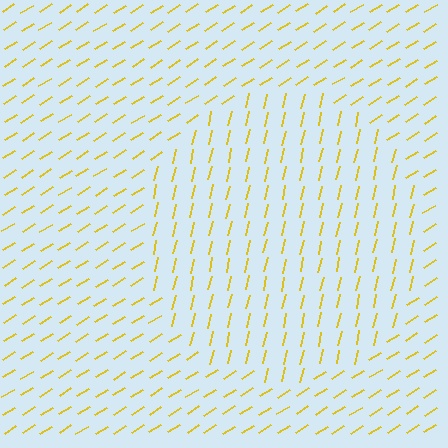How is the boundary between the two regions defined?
The boundary is defined purely by a change in line orientation (approximately 45 degrees difference). All lines are the same color and thickness.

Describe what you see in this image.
The image is filled with small yellow line segments. A circle region in the image has lines oriented differently from the surrounding lines, creating a visible texture boundary.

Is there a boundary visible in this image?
Yes, there is a texture boundary formed by a change in line orientation.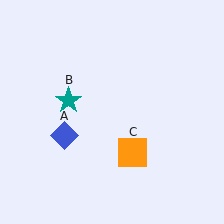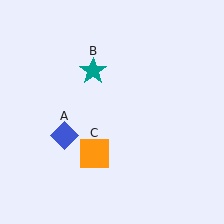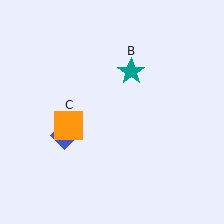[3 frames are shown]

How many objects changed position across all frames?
2 objects changed position: teal star (object B), orange square (object C).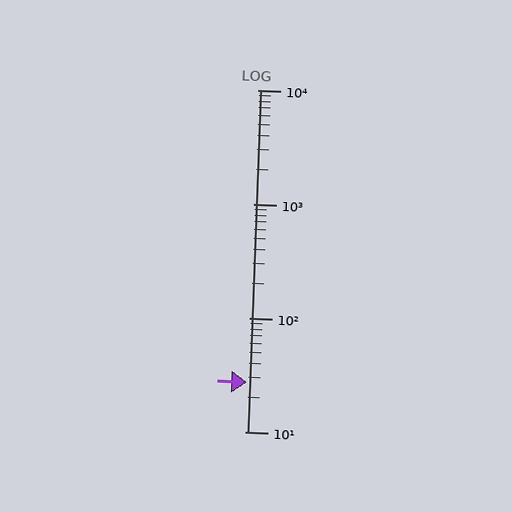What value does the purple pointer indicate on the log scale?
The pointer indicates approximately 27.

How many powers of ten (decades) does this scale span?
The scale spans 3 decades, from 10 to 10000.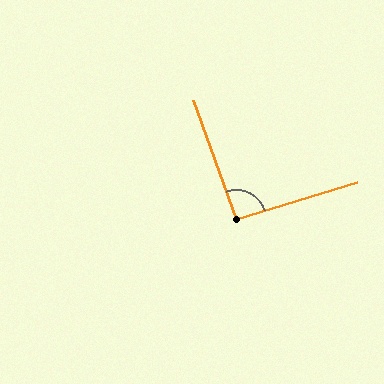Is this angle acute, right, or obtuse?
It is approximately a right angle.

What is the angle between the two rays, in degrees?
Approximately 93 degrees.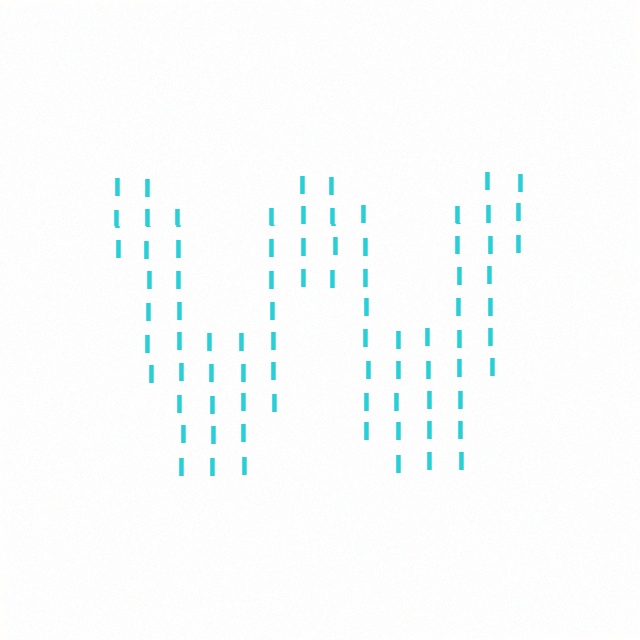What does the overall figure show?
The overall figure shows the letter W.